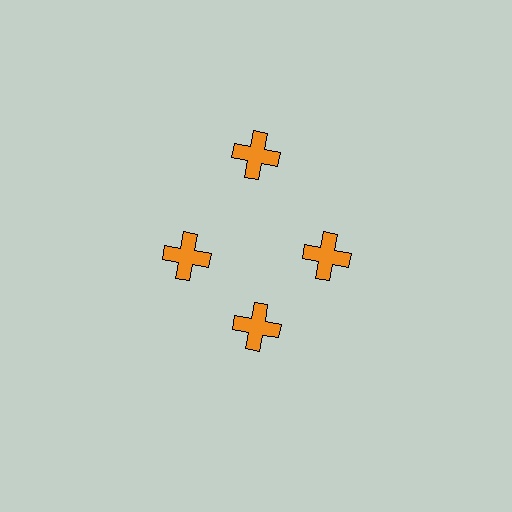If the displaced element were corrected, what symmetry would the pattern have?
It would have 4-fold rotational symmetry — the pattern would map onto itself every 90 degrees.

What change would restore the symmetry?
The symmetry would be restored by moving it inward, back onto the ring so that all 4 crosses sit at equal angles and equal distance from the center.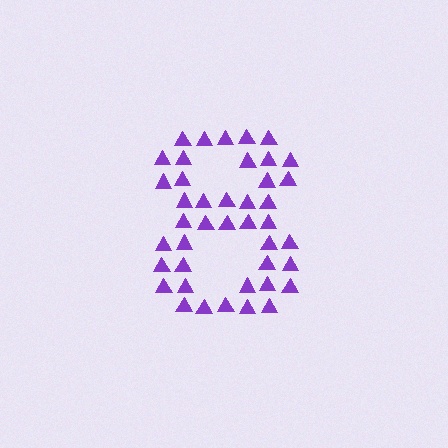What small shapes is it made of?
It is made of small triangles.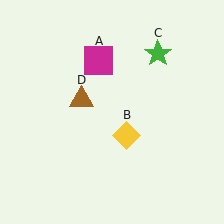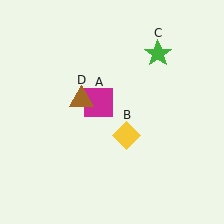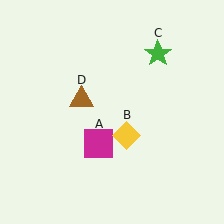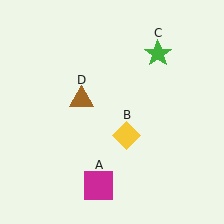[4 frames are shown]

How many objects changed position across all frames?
1 object changed position: magenta square (object A).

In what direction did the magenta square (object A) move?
The magenta square (object A) moved down.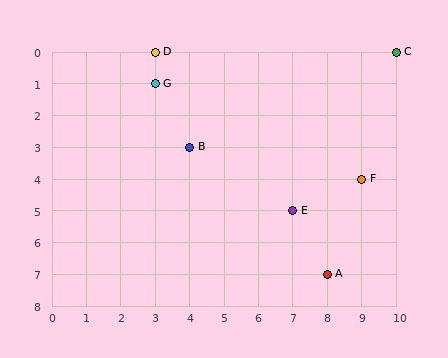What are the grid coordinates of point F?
Point F is at grid coordinates (9, 4).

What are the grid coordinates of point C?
Point C is at grid coordinates (10, 0).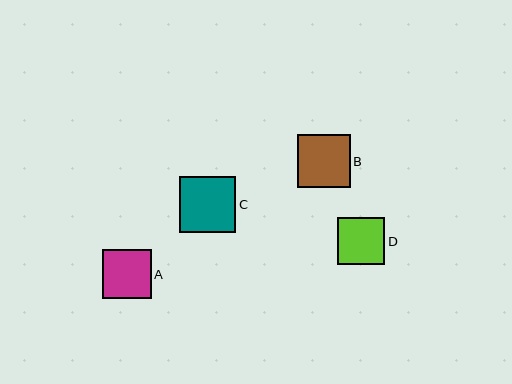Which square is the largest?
Square C is the largest with a size of approximately 56 pixels.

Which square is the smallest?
Square D is the smallest with a size of approximately 47 pixels.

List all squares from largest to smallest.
From largest to smallest: C, B, A, D.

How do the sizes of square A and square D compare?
Square A and square D are approximately the same size.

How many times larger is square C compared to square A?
Square C is approximately 1.2 times the size of square A.